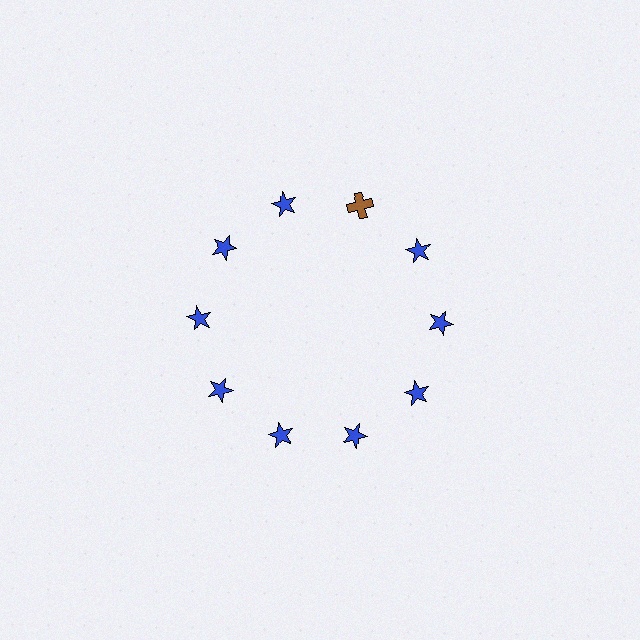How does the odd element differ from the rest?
It differs in both color (brown instead of blue) and shape (cross instead of star).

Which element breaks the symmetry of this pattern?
The brown cross at roughly the 1 o'clock position breaks the symmetry. All other shapes are blue stars.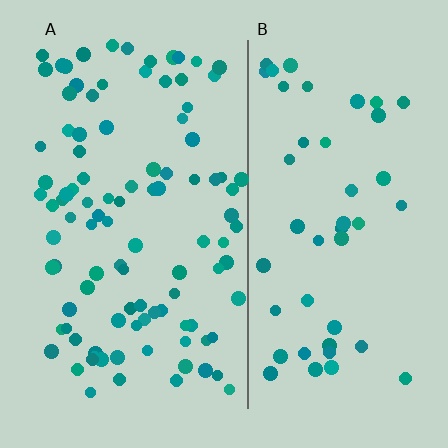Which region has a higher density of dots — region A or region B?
A (the left).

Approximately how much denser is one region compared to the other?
Approximately 2.2× — region A over region B.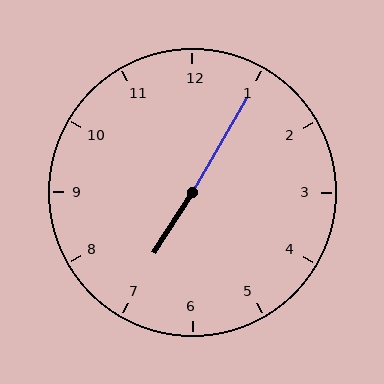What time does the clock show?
7:05.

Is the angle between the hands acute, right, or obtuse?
It is obtuse.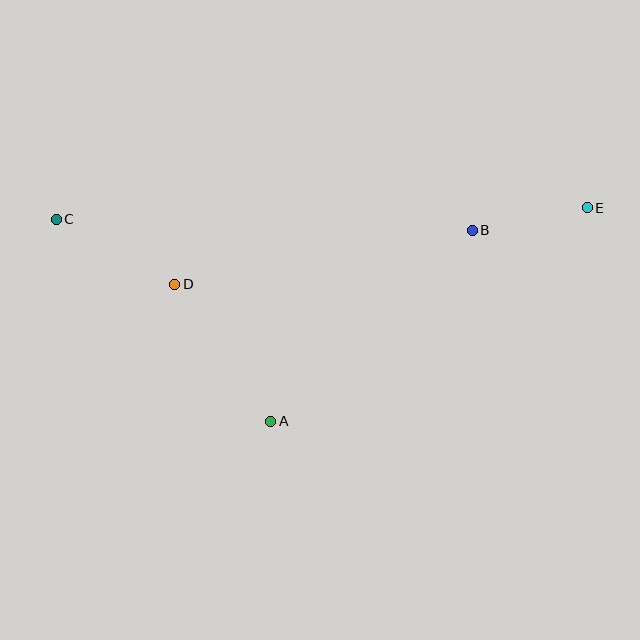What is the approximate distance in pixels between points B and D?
The distance between B and D is approximately 302 pixels.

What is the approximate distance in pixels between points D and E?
The distance between D and E is approximately 419 pixels.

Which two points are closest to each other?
Points B and E are closest to each other.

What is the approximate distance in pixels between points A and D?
The distance between A and D is approximately 167 pixels.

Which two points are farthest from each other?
Points C and E are farthest from each other.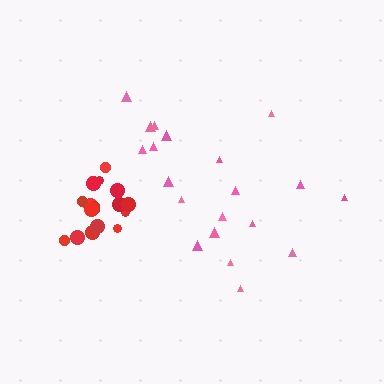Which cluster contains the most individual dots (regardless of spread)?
Pink (21).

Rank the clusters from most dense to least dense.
red, pink.